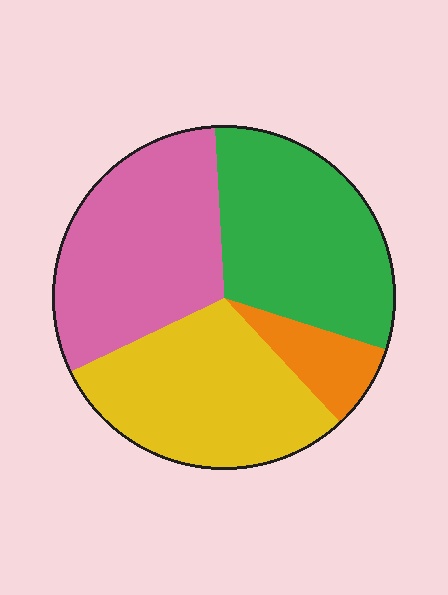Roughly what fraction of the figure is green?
Green covers around 30% of the figure.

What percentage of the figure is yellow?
Yellow covers 30% of the figure.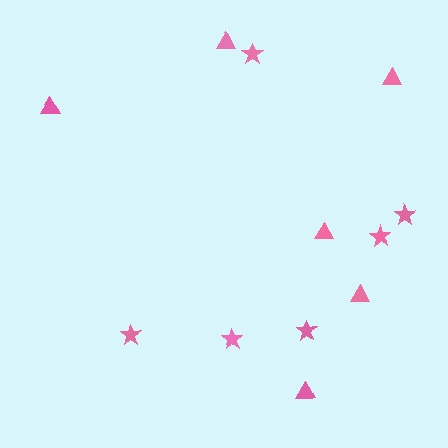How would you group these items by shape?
There are 2 groups: one group of triangles (6) and one group of stars (6).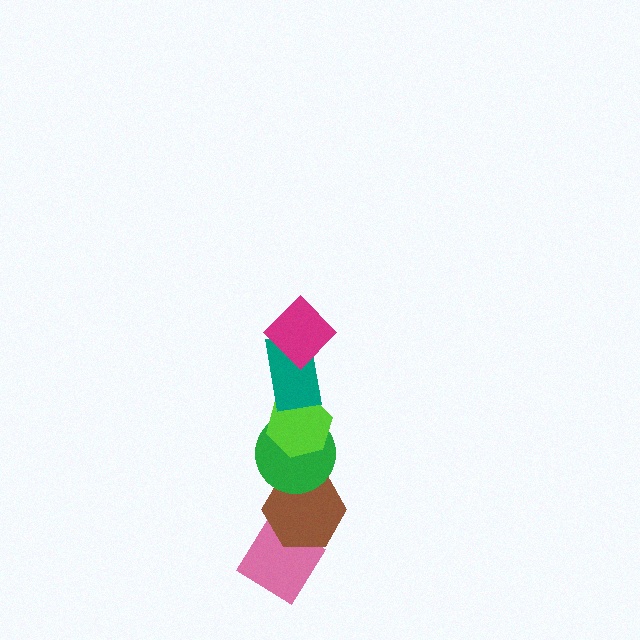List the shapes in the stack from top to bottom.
From top to bottom: the magenta diamond, the teal rectangle, the lime hexagon, the green circle, the brown hexagon, the pink diamond.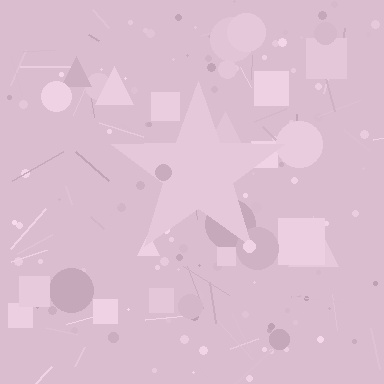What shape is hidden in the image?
A star is hidden in the image.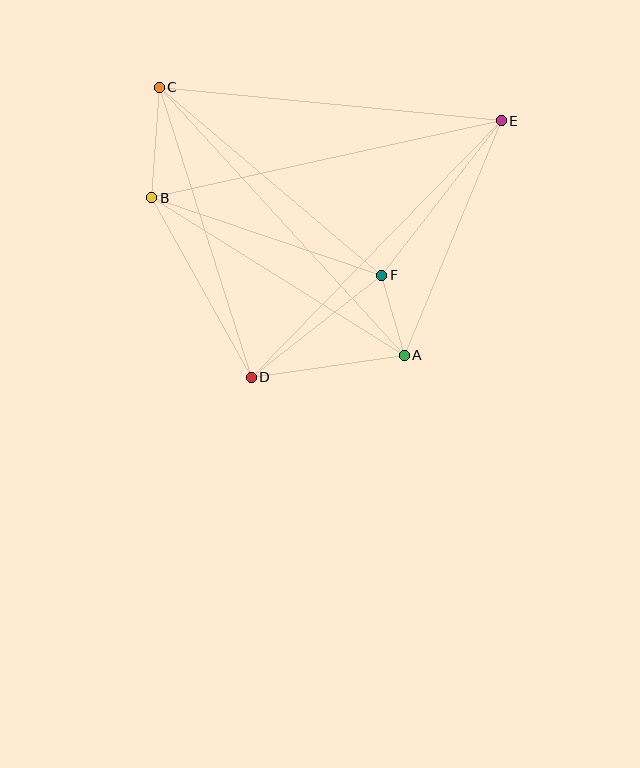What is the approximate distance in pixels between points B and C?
The distance between B and C is approximately 111 pixels.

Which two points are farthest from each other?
Points A and C are farthest from each other.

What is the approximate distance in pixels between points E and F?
The distance between E and F is approximately 195 pixels.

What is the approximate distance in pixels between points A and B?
The distance between A and B is approximately 298 pixels.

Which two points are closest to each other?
Points A and F are closest to each other.